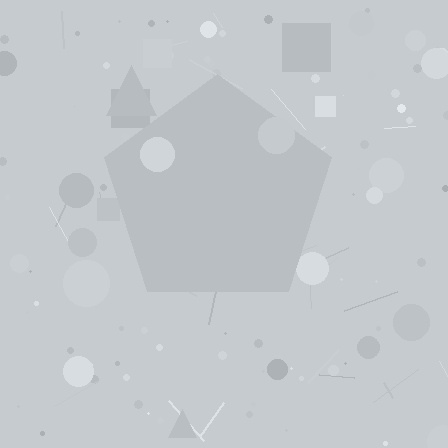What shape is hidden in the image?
A pentagon is hidden in the image.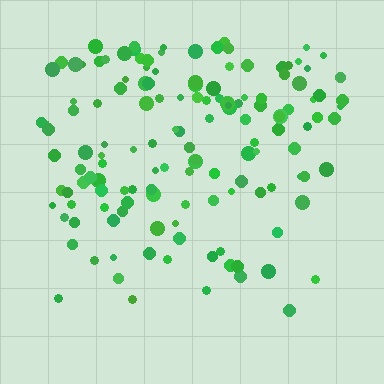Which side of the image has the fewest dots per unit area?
The bottom.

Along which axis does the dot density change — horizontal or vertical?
Vertical.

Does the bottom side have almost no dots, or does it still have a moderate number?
Still a moderate number, just noticeably fewer than the top.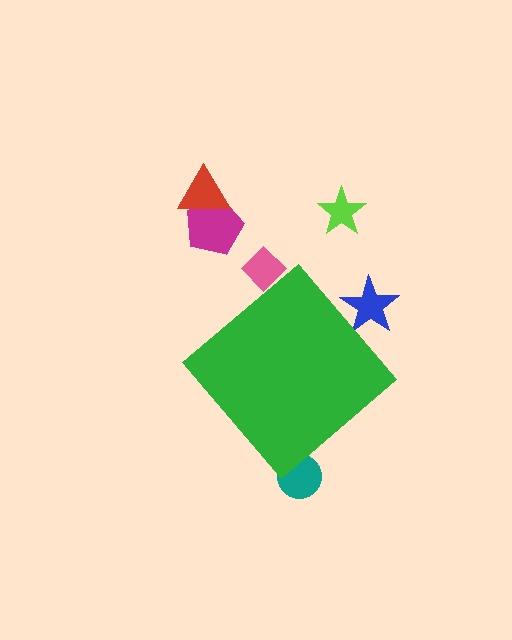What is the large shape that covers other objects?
A green diamond.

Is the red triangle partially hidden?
No, the red triangle is fully visible.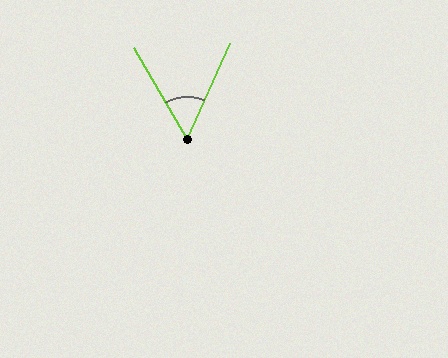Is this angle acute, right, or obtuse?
It is acute.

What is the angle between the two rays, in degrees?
Approximately 54 degrees.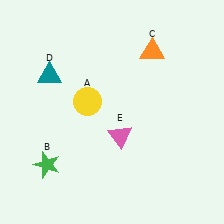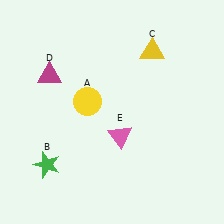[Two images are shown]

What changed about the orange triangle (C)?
In Image 1, C is orange. In Image 2, it changed to yellow.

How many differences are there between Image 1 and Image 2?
There are 2 differences between the two images.